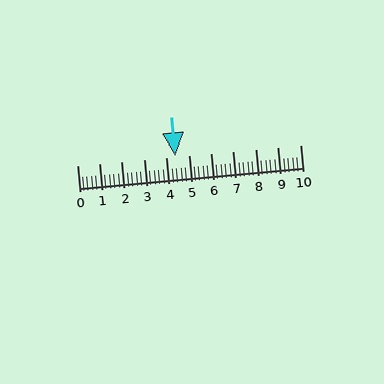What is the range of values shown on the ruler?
The ruler shows values from 0 to 10.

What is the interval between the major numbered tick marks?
The major tick marks are spaced 1 units apart.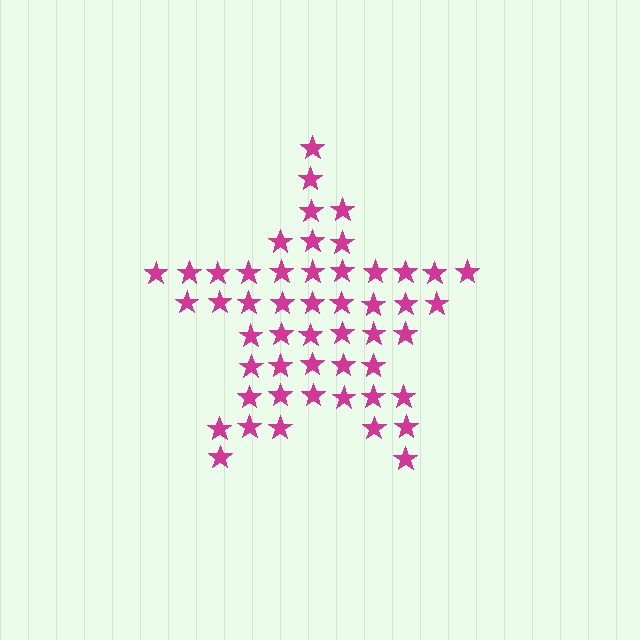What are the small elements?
The small elements are stars.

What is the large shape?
The large shape is a star.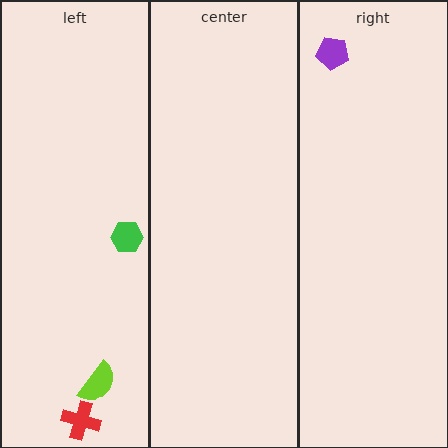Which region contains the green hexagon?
The left region.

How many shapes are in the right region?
1.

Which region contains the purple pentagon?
The right region.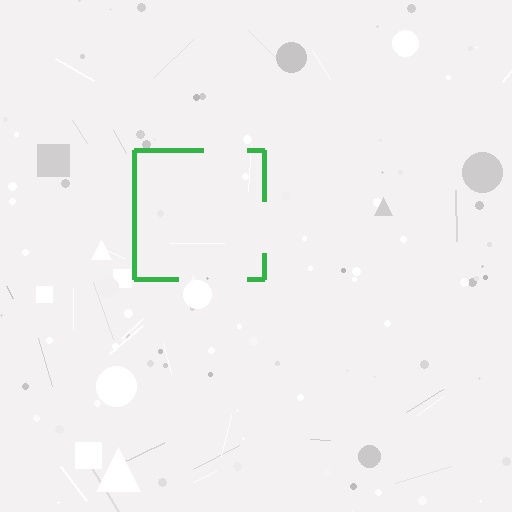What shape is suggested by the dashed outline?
The dashed outline suggests a square.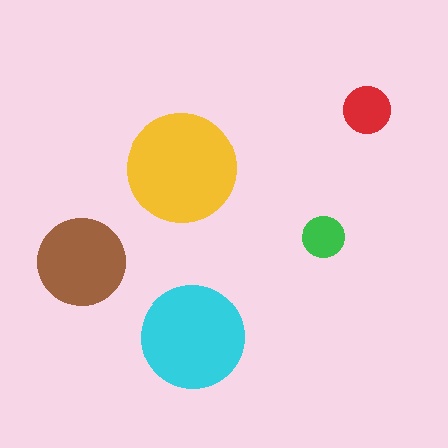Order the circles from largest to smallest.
the yellow one, the cyan one, the brown one, the red one, the green one.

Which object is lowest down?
The cyan circle is bottommost.